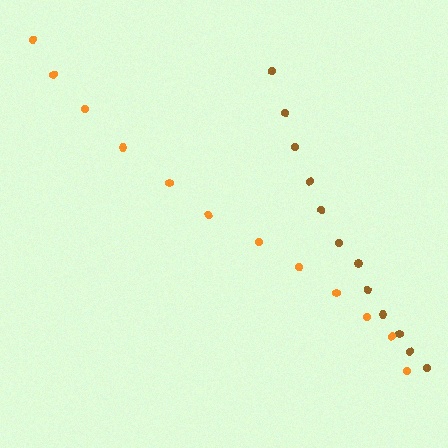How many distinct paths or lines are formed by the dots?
There are 2 distinct paths.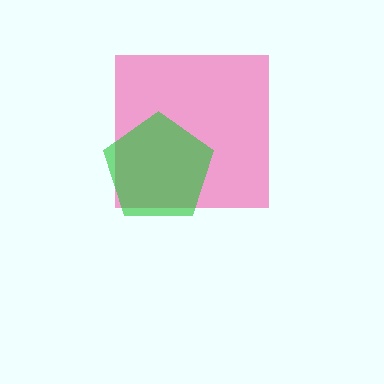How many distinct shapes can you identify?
There are 2 distinct shapes: a pink square, a green pentagon.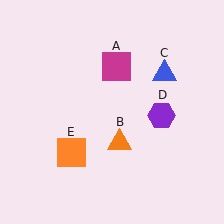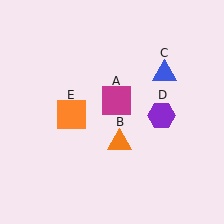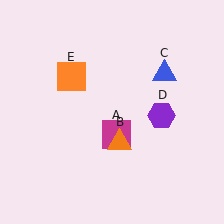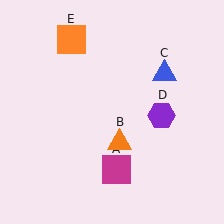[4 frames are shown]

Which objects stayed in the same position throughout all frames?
Orange triangle (object B) and blue triangle (object C) and purple hexagon (object D) remained stationary.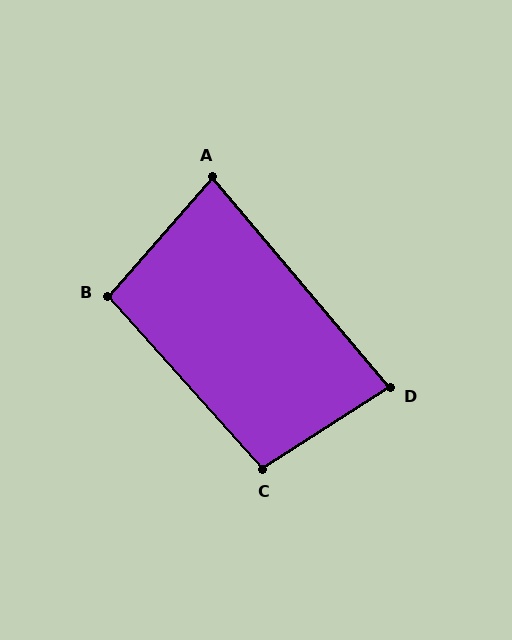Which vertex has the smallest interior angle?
A, at approximately 81 degrees.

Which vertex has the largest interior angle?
C, at approximately 99 degrees.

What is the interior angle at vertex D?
Approximately 83 degrees (acute).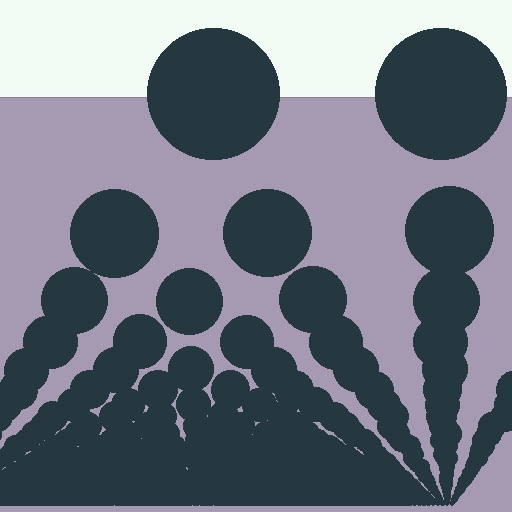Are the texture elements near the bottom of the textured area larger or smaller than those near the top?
Smaller. The gradient is inverted — elements near the bottom are smaller and denser.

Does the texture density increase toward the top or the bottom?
Density increases toward the bottom.